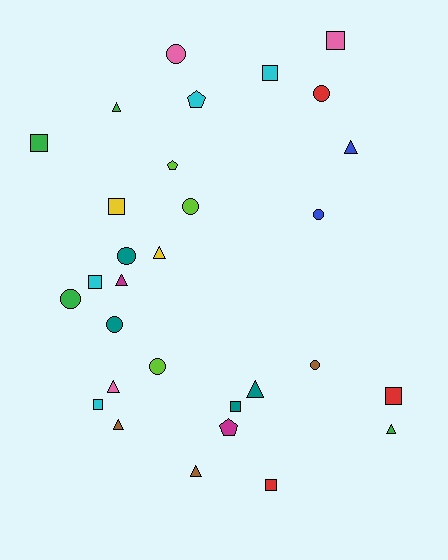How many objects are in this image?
There are 30 objects.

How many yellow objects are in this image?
There are 2 yellow objects.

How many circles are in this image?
There are 9 circles.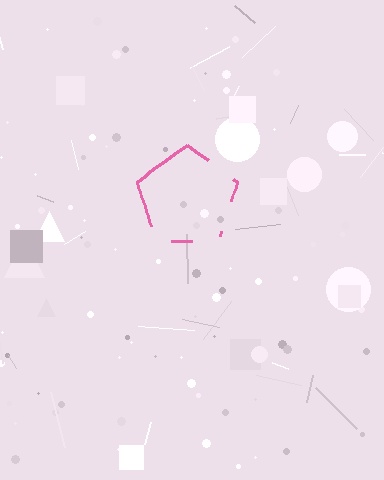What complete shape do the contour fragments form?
The contour fragments form a pentagon.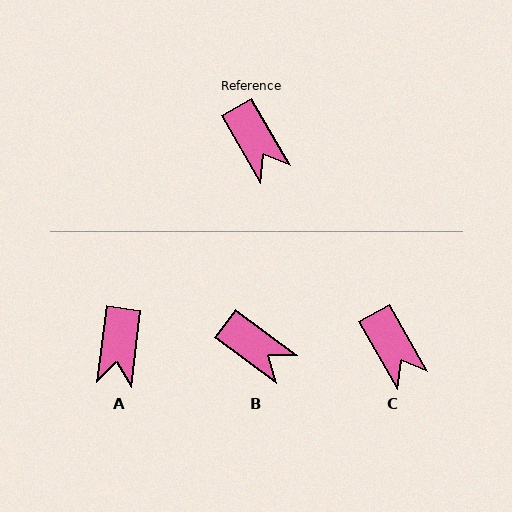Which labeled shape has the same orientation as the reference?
C.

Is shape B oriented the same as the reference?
No, it is off by about 23 degrees.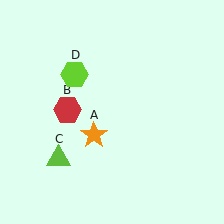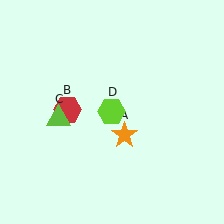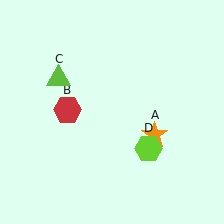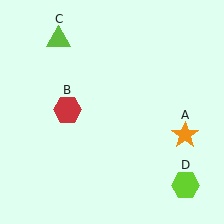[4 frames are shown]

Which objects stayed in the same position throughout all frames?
Red hexagon (object B) remained stationary.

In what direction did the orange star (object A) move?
The orange star (object A) moved right.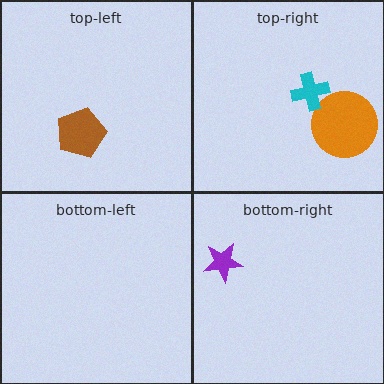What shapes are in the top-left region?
The brown pentagon.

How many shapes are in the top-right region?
2.